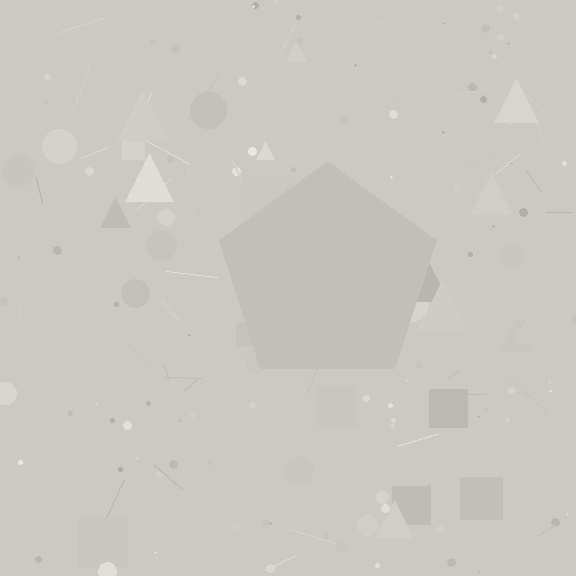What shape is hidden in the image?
A pentagon is hidden in the image.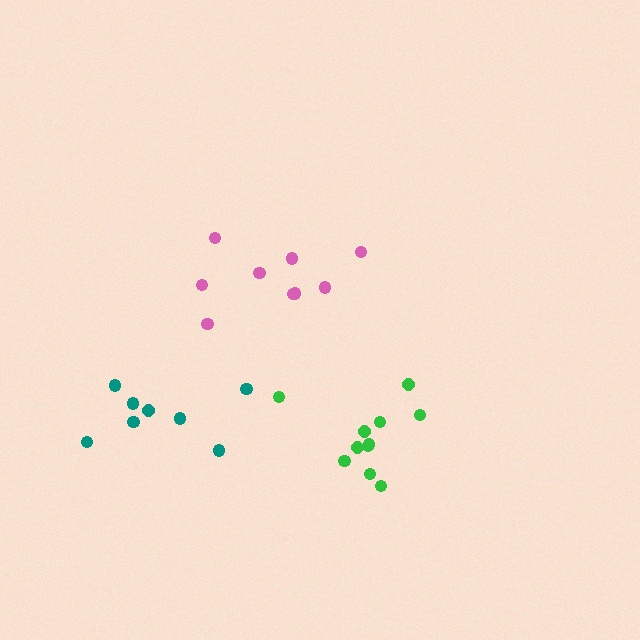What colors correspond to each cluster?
The clusters are colored: green, pink, teal.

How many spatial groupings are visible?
There are 3 spatial groupings.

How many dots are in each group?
Group 1: 11 dots, Group 2: 9 dots, Group 3: 8 dots (28 total).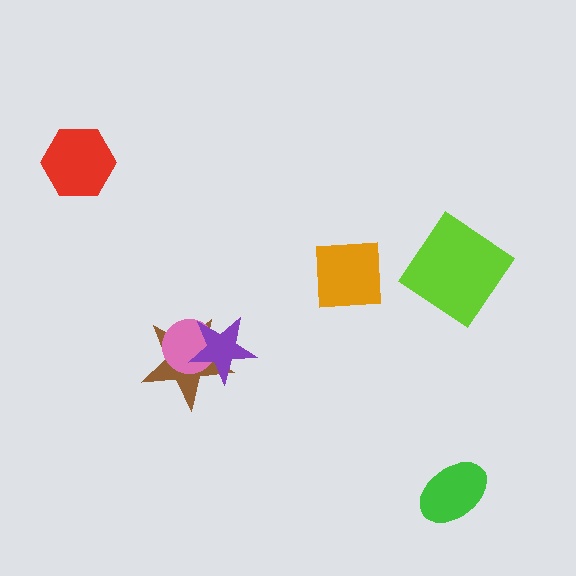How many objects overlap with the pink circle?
2 objects overlap with the pink circle.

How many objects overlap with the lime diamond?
0 objects overlap with the lime diamond.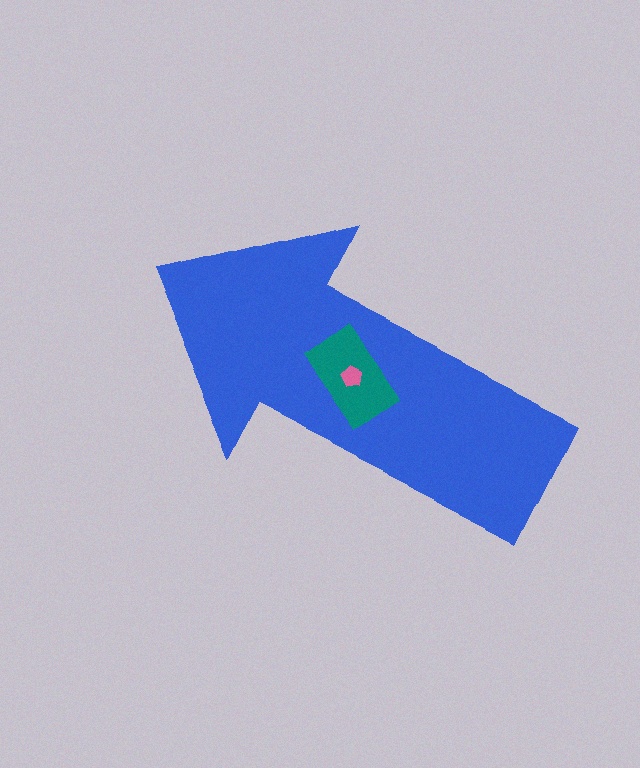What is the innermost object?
The pink pentagon.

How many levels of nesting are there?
3.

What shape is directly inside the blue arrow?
The teal rectangle.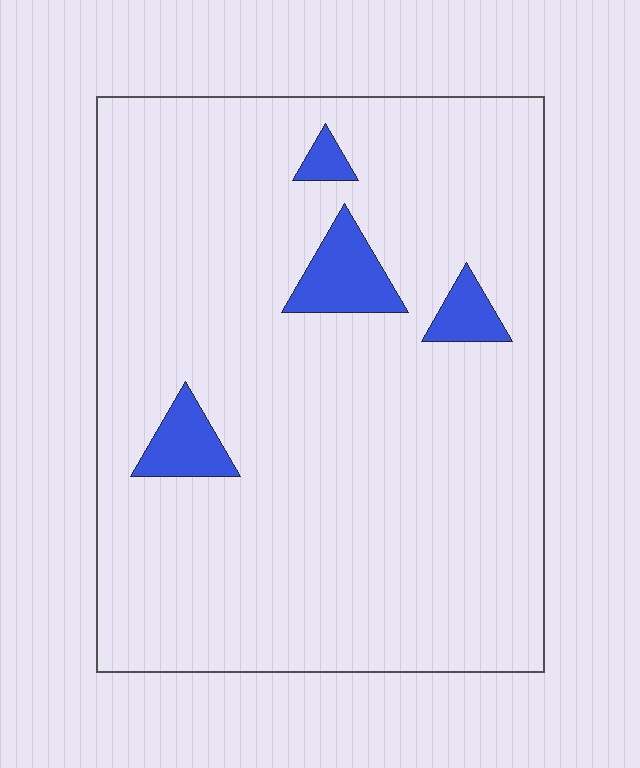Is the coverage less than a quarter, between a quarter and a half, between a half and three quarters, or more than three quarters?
Less than a quarter.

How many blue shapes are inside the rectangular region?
4.